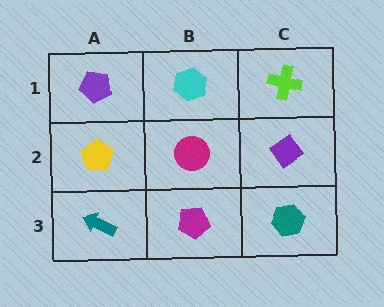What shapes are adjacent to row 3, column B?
A magenta circle (row 2, column B), a teal arrow (row 3, column A), a teal hexagon (row 3, column C).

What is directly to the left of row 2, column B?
A yellow pentagon.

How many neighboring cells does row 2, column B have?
4.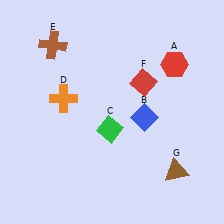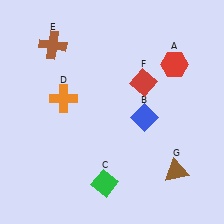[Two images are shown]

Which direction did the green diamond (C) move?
The green diamond (C) moved down.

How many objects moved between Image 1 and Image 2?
1 object moved between the two images.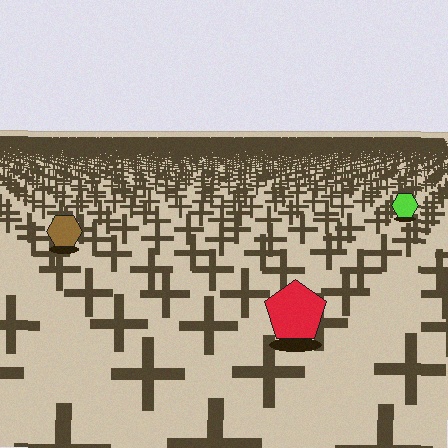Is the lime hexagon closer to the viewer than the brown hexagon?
No. The brown hexagon is closer — you can tell from the texture gradient: the ground texture is coarser near it.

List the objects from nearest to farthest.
From nearest to farthest: the red pentagon, the brown hexagon, the lime hexagon.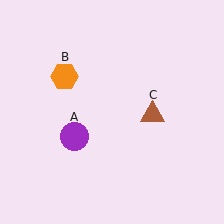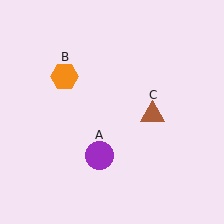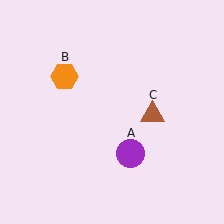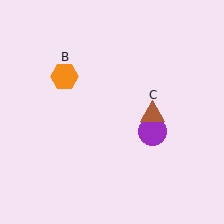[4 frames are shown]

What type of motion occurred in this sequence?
The purple circle (object A) rotated counterclockwise around the center of the scene.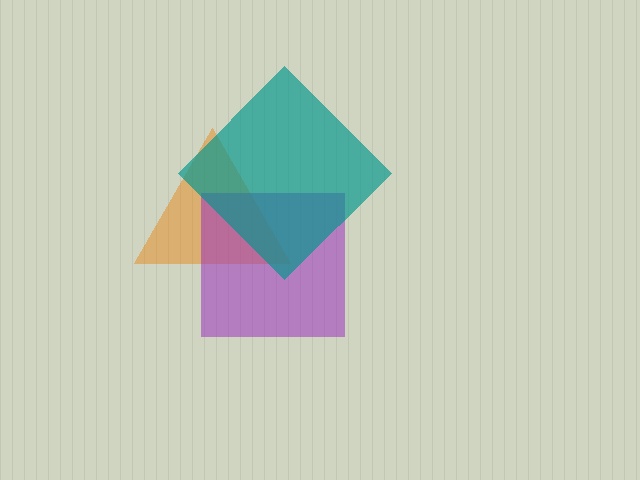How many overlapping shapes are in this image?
There are 3 overlapping shapes in the image.